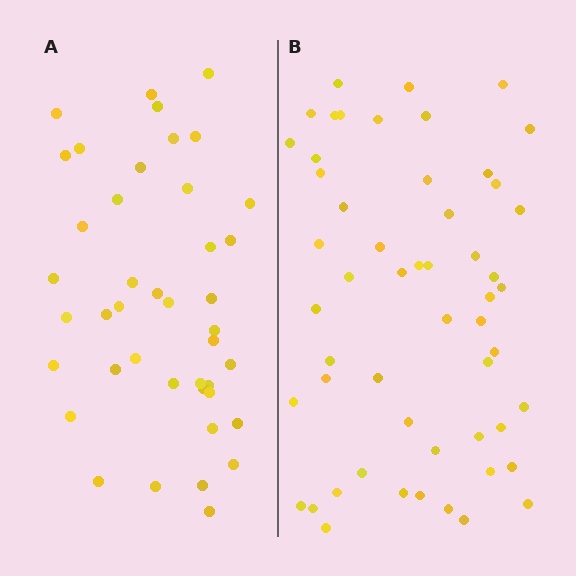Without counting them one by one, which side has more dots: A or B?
Region B (the right region) has more dots.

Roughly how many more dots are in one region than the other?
Region B has roughly 12 or so more dots than region A.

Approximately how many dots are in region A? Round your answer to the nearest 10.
About 40 dots. (The exact count is 42, which rounds to 40.)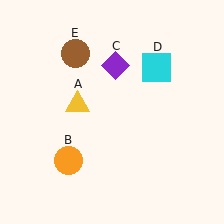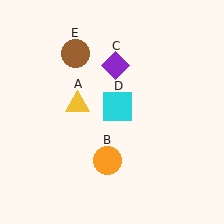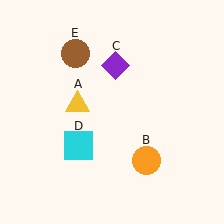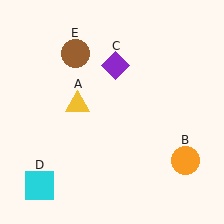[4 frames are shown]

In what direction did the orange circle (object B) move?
The orange circle (object B) moved right.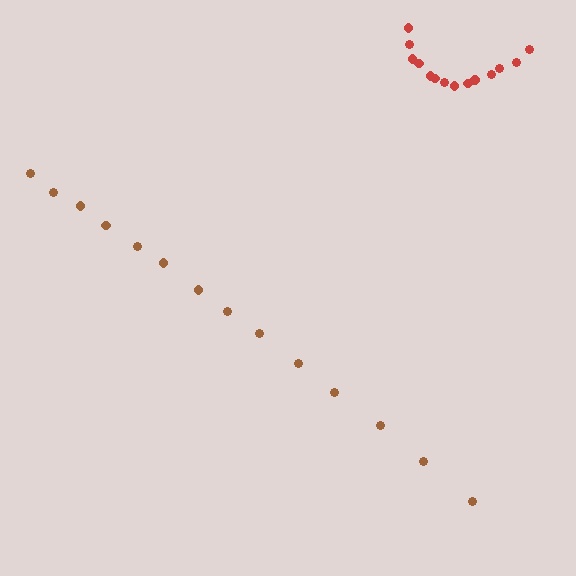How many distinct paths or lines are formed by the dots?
There are 2 distinct paths.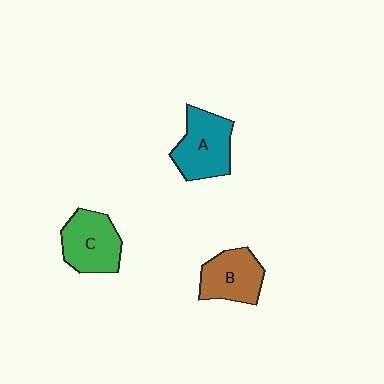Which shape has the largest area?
Shape A (teal).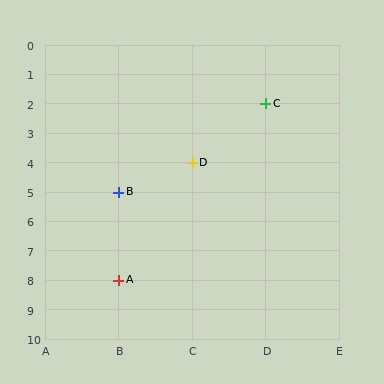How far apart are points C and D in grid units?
Points C and D are 1 column and 2 rows apart (about 2.2 grid units diagonally).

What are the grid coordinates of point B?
Point B is at grid coordinates (B, 5).